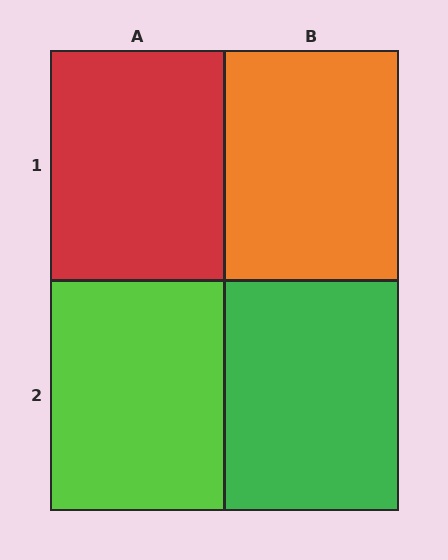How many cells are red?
1 cell is red.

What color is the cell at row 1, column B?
Orange.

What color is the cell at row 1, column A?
Red.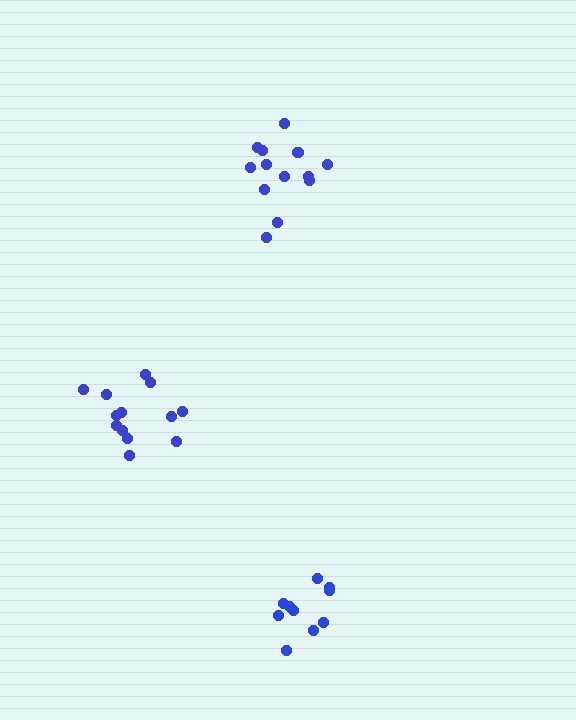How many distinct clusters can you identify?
There are 3 distinct clusters.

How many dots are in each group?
Group 1: 13 dots, Group 2: 14 dots, Group 3: 10 dots (37 total).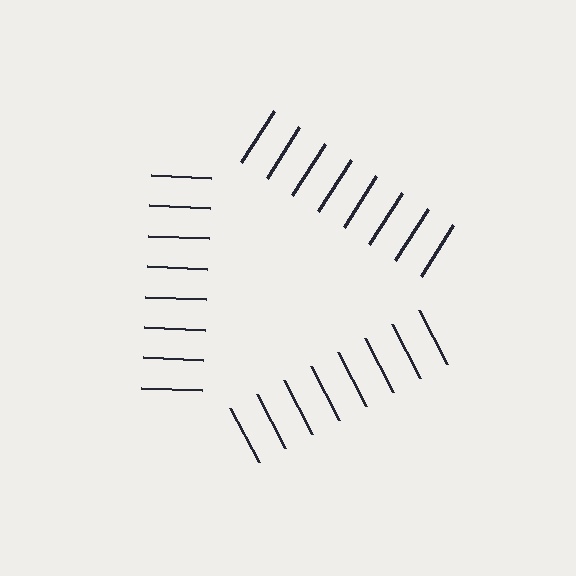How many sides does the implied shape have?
3 sides — the line-ends trace a triangle.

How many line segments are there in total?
24 — 8 along each of the 3 edges.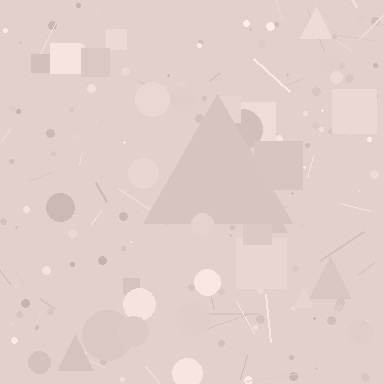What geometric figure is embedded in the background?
A triangle is embedded in the background.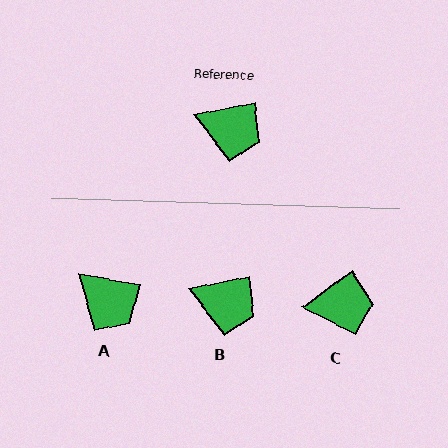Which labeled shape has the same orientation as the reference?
B.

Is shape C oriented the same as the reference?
No, it is off by about 26 degrees.